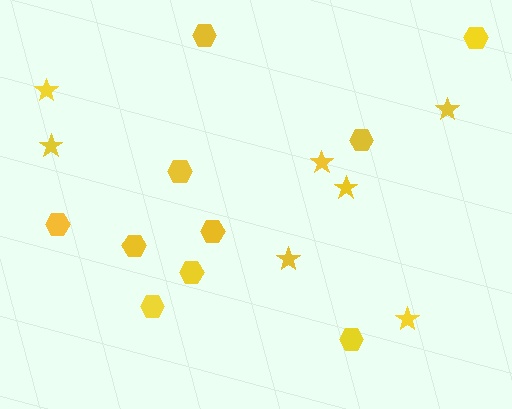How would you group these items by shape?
There are 2 groups: one group of stars (7) and one group of hexagons (10).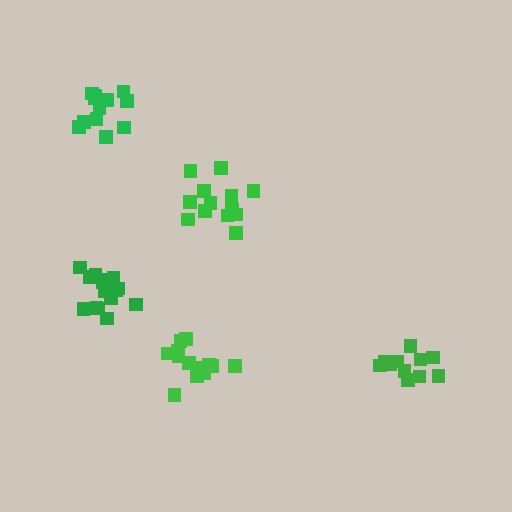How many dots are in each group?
Group 1: 13 dots, Group 2: 12 dots, Group 3: 13 dots, Group 4: 16 dots, Group 5: 11 dots (65 total).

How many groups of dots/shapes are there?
There are 5 groups.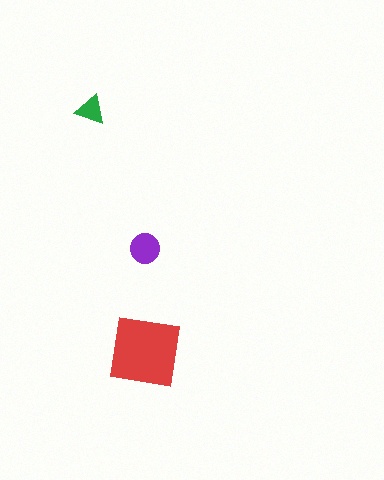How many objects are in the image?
There are 3 objects in the image.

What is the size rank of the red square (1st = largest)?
1st.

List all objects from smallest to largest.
The green triangle, the purple circle, the red square.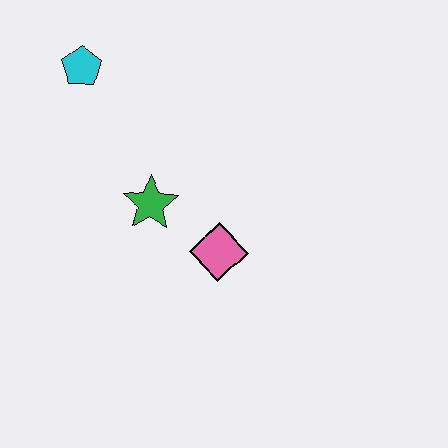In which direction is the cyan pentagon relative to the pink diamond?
The cyan pentagon is above the pink diamond.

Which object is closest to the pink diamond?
The green star is closest to the pink diamond.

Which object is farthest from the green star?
The cyan pentagon is farthest from the green star.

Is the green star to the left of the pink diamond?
Yes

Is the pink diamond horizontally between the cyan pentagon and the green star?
No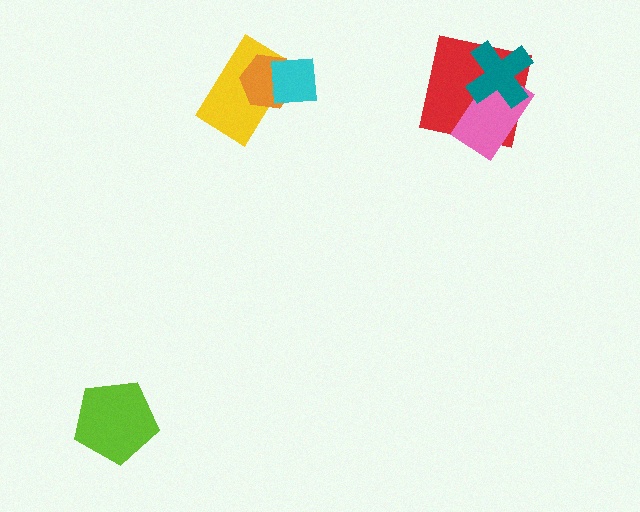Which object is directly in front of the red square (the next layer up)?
The pink rectangle is directly in front of the red square.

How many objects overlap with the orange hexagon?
2 objects overlap with the orange hexagon.